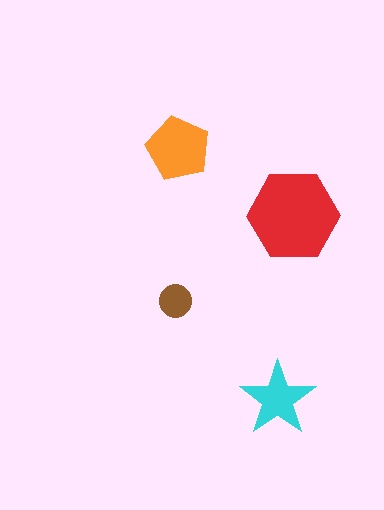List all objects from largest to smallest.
The red hexagon, the orange pentagon, the cyan star, the brown circle.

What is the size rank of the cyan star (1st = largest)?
3rd.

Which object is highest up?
The orange pentagon is topmost.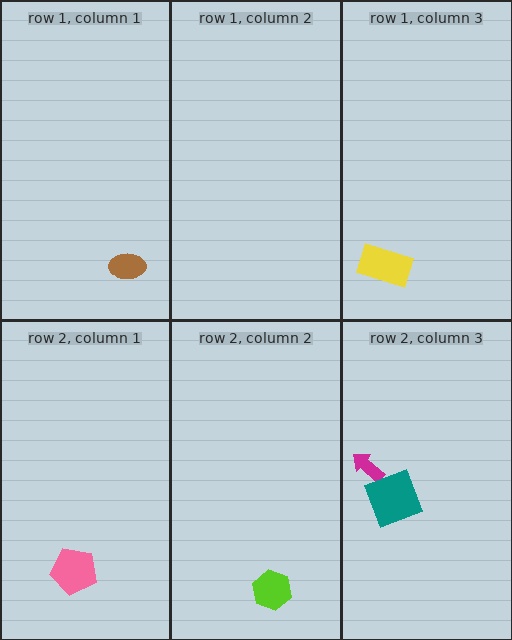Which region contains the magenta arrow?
The row 2, column 3 region.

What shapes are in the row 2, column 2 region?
The lime hexagon.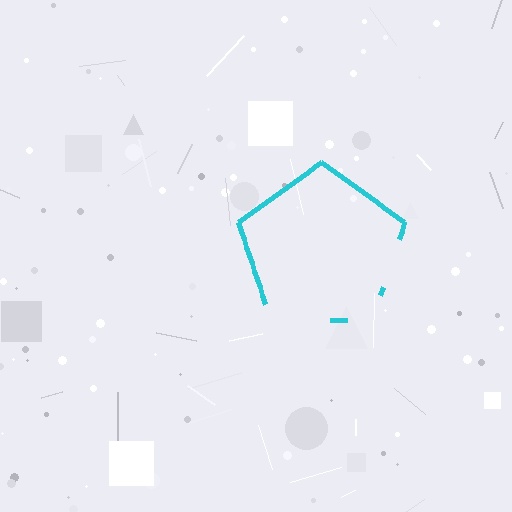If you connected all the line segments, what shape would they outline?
They would outline a pentagon.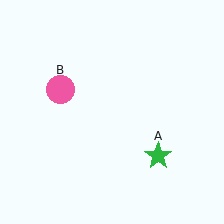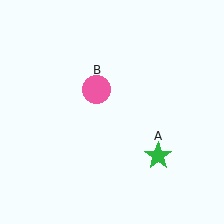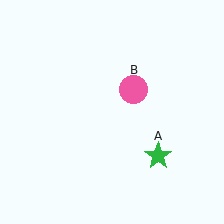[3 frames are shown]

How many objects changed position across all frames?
1 object changed position: pink circle (object B).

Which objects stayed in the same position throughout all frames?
Green star (object A) remained stationary.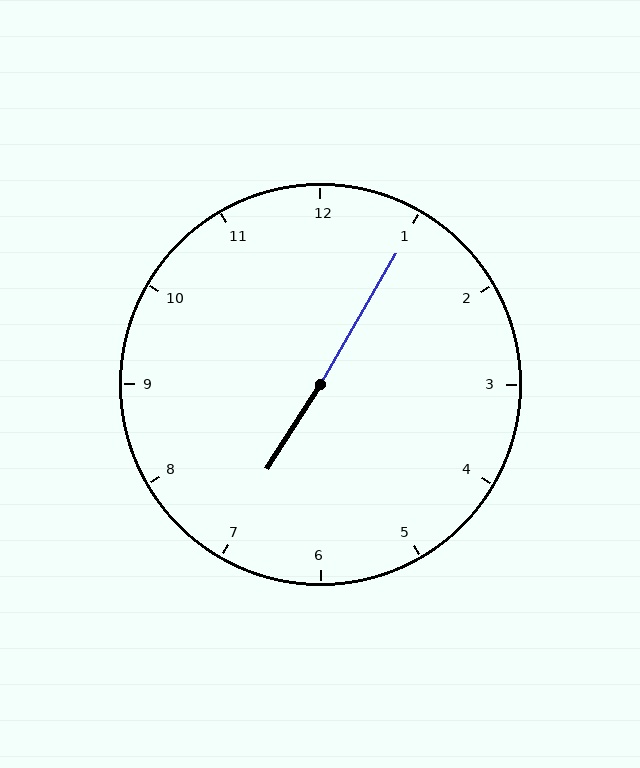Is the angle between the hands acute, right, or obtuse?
It is obtuse.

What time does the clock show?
7:05.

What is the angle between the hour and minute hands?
Approximately 178 degrees.